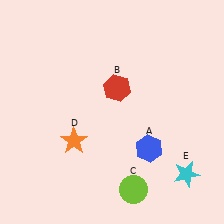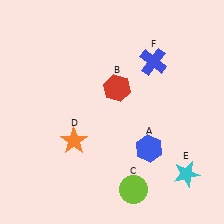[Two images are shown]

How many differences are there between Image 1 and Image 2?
There is 1 difference between the two images.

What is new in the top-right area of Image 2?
A blue cross (F) was added in the top-right area of Image 2.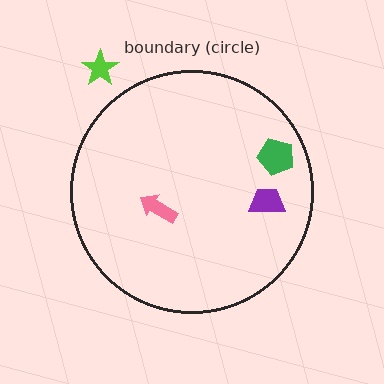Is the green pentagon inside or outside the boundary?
Inside.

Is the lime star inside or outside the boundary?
Outside.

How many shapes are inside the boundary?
3 inside, 1 outside.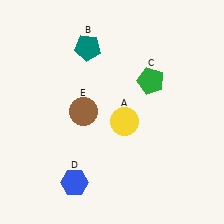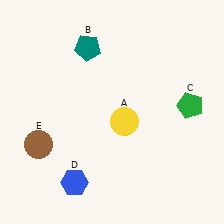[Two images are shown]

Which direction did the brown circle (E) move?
The brown circle (E) moved left.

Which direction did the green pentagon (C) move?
The green pentagon (C) moved right.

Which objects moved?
The objects that moved are: the green pentagon (C), the brown circle (E).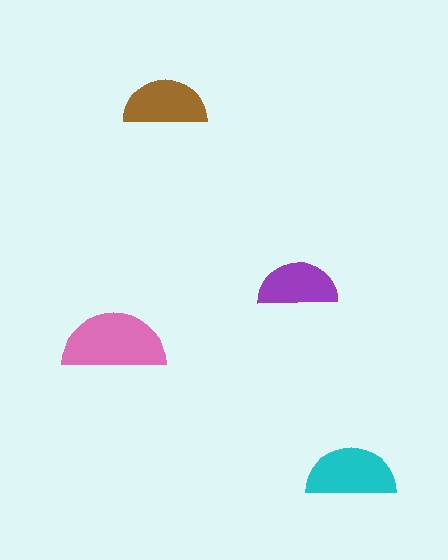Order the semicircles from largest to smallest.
the pink one, the cyan one, the brown one, the purple one.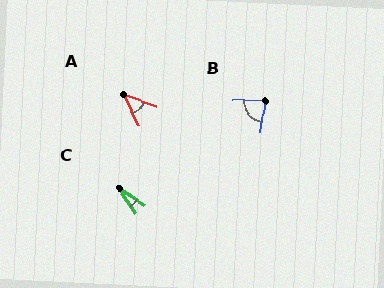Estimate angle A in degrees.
Approximately 43 degrees.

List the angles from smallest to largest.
C (24°), A (43°), B (80°).